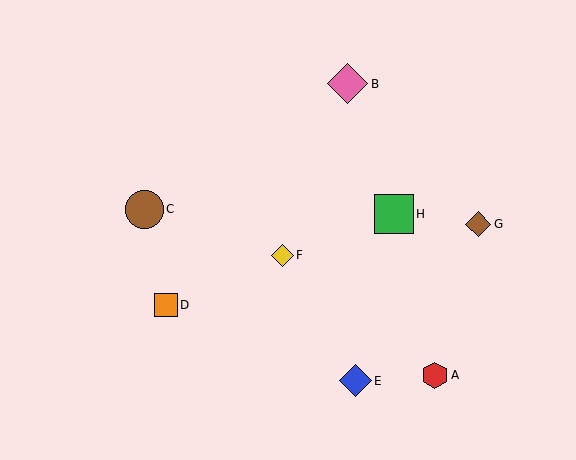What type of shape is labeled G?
Shape G is a brown diamond.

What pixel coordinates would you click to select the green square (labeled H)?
Click at (394, 214) to select the green square H.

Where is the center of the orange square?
The center of the orange square is at (166, 305).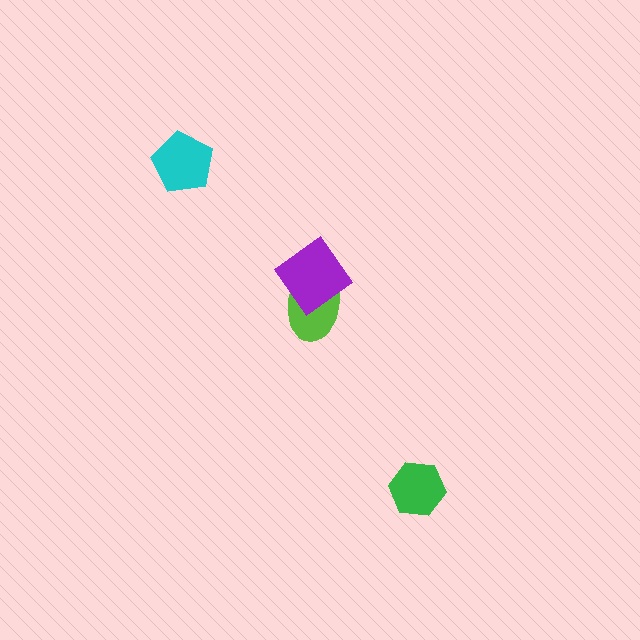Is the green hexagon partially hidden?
No, no other shape covers it.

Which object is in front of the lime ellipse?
The purple diamond is in front of the lime ellipse.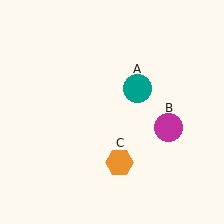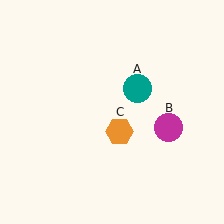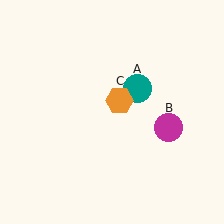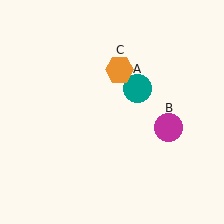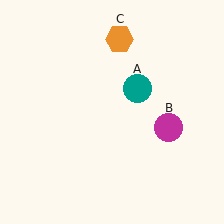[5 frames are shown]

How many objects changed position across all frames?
1 object changed position: orange hexagon (object C).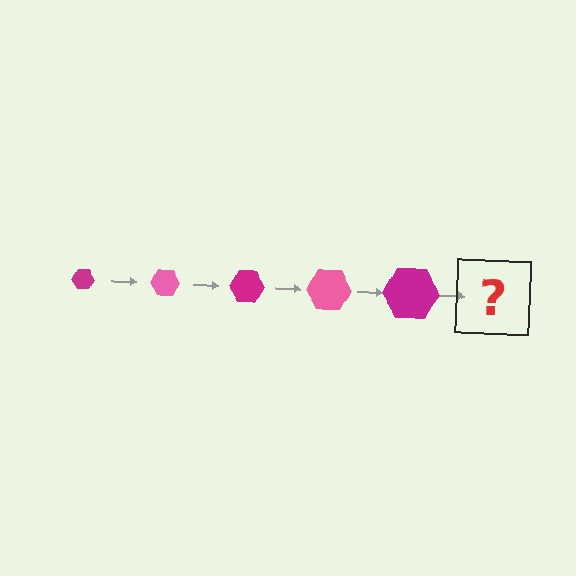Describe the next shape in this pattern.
It should be a pink hexagon, larger than the previous one.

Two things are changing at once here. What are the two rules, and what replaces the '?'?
The two rules are that the hexagon grows larger each step and the color cycles through magenta and pink. The '?' should be a pink hexagon, larger than the previous one.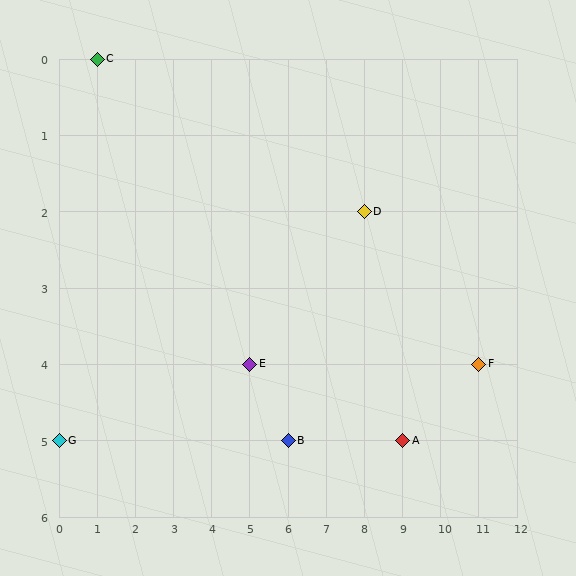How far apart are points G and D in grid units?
Points G and D are 8 columns and 3 rows apart (about 8.5 grid units diagonally).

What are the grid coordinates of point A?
Point A is at grid coordinates (9, 5).